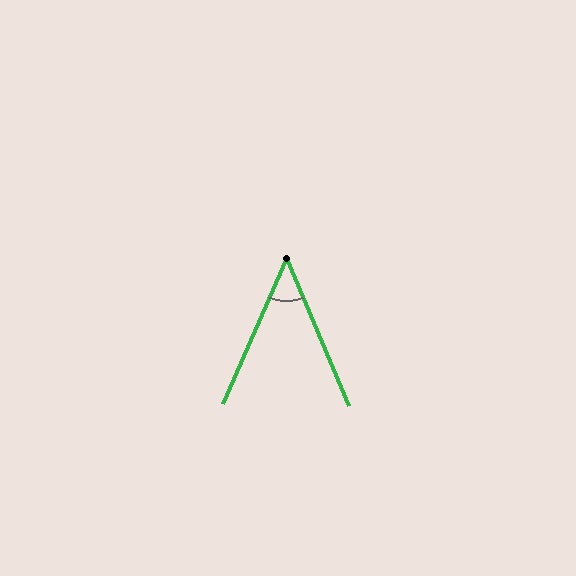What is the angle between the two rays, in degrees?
Approximately 47 degrees.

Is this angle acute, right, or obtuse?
It is acute.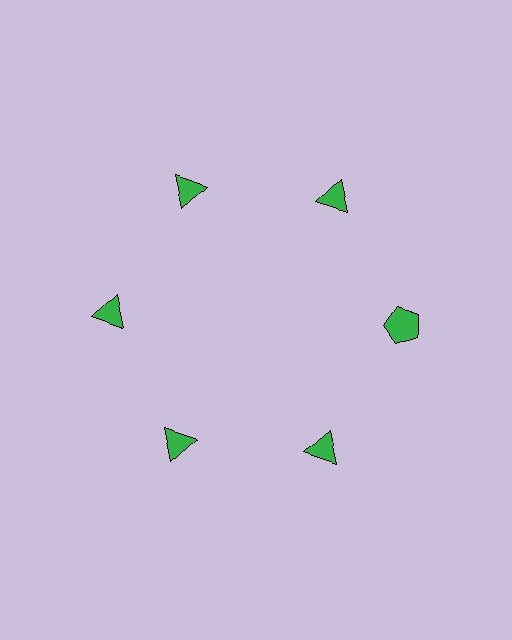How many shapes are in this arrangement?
There are 6 shapes arranged in a ring pattern.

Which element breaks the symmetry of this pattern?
The green pentagon at roughly the 3 o'clock position breaks the symmetry. All other shapes are green triangles.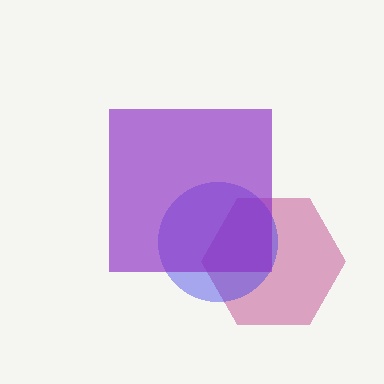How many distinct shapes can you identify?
There are 3 distinct shapes: a magenta hexagon, a blue circle, a purple square.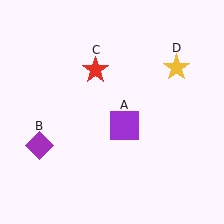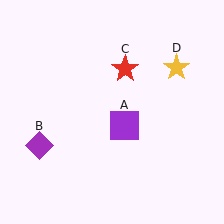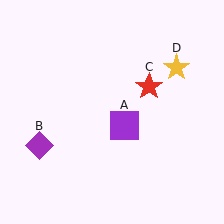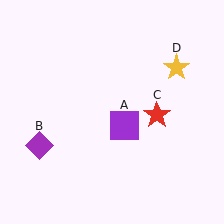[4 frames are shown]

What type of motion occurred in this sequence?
The red star (object C) rotated clockwise around the center of the scene.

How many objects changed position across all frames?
1 object changed position: red star (object C).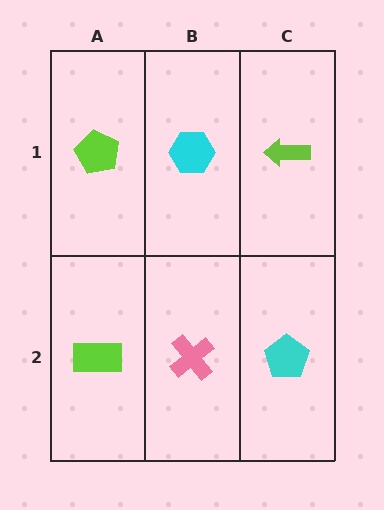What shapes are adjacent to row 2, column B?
A cyan hexagon (row 1, column B), a lime rectangle (row 2, column A), a cyan pentagon (row 2, column C).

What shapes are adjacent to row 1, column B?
A pink cross (row 2, column B), a lime pentagon (row 1, column A), a lime arrow (row 1, column C).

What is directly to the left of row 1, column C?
A cyan hexagon.